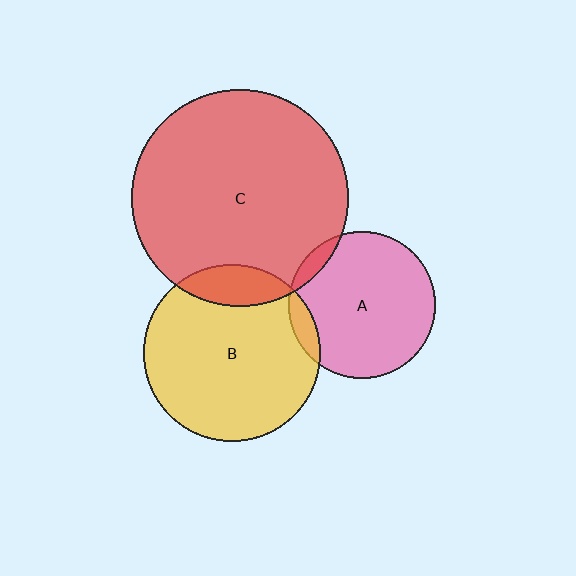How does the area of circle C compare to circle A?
Approximately 2.2 times.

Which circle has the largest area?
Circle C (red).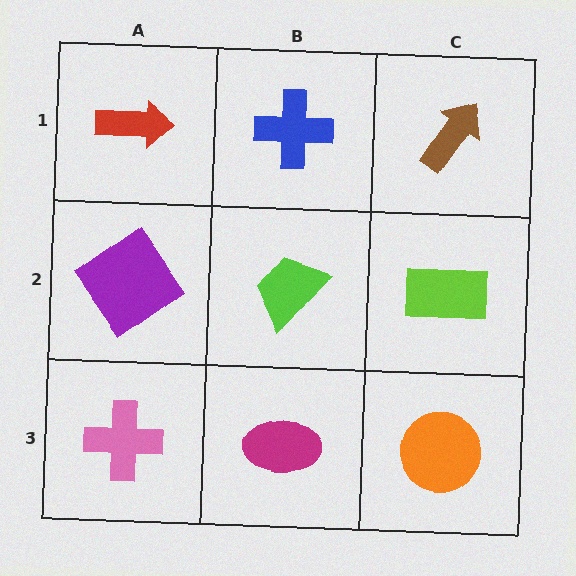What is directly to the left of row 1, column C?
A blue cross.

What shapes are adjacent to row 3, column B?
A lime trapezoid (row 2, column B), a pink cross (row 3, column A), an orange circle (row 3, column C).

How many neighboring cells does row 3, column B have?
3.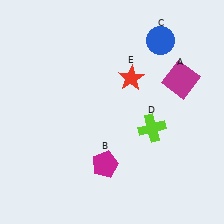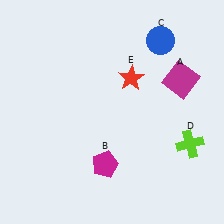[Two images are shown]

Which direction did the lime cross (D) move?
The lime cross (D) moved right.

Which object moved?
The lime cross (D) moved right.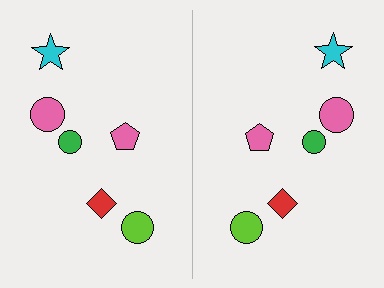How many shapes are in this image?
There are 12 shapes in this image.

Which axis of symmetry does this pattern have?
The pattern has a vertical axis of symmetry running through the center of the image.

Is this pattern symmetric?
Yes, this pattern has bilateral (reflection) symmetry.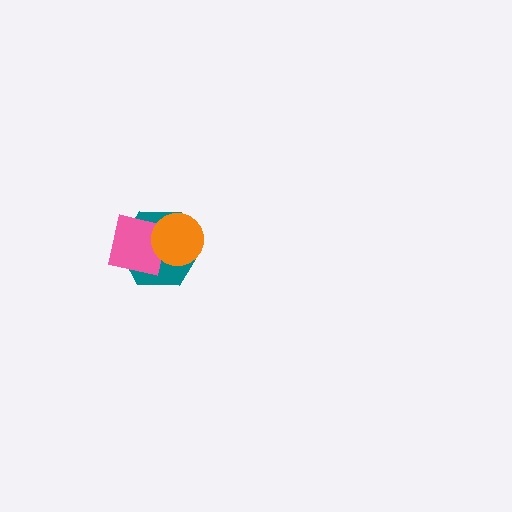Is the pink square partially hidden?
Yes, it is partially covered by another shape.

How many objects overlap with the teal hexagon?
2 objects overlap with the teal hexagon.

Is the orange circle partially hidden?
No, no other shape covers it.